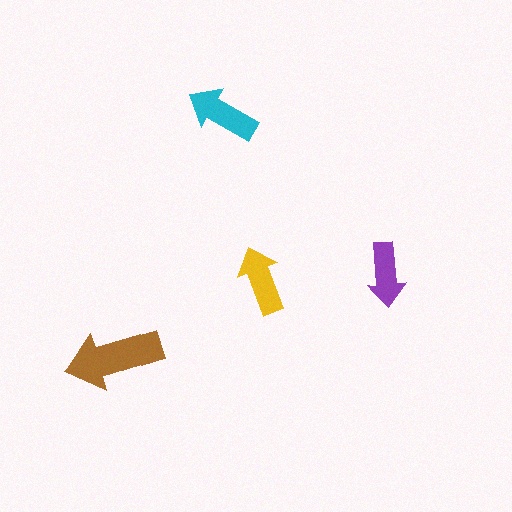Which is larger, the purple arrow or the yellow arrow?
The yellow one.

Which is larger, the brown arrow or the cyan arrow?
The brown one.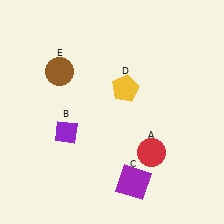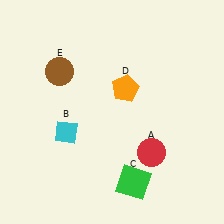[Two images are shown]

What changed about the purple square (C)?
In Image 1, C is purple. In Image 2, it changed to green.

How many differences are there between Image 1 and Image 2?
There are 3 differences between the two images.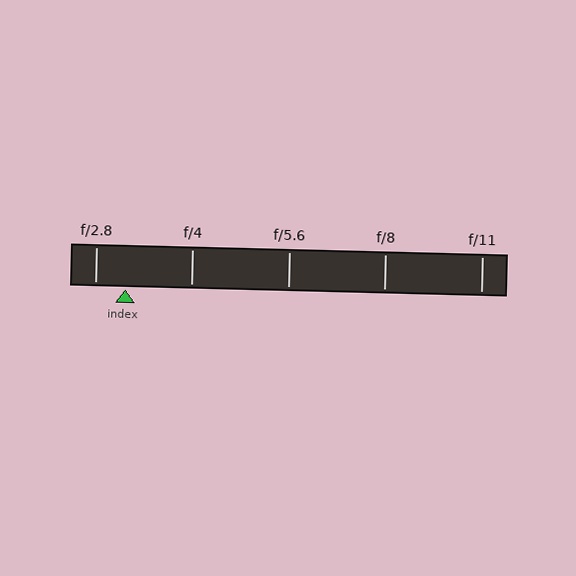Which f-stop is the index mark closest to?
The index mark is closest to f/2.8.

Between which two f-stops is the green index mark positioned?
The index mark is between f/2.8 and f/4.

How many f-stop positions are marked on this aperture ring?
There are 5 f-stop positions marked.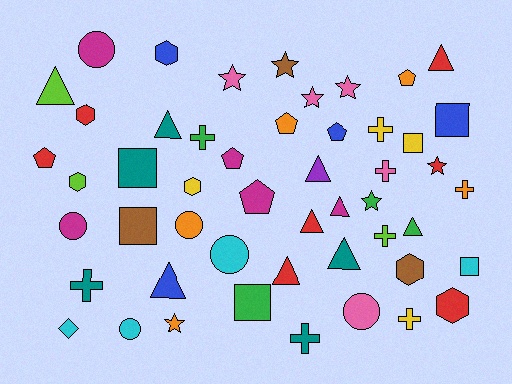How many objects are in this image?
There are 50 objects.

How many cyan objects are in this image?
There are 4 cyan objects.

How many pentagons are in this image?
There are 6 pentagons.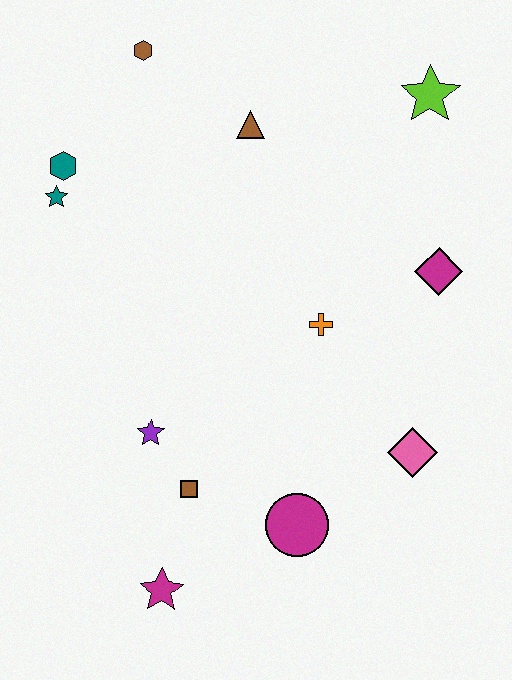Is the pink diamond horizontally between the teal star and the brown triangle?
No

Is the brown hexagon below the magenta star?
No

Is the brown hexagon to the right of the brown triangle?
No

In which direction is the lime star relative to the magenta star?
The lime star is above the magenta star.